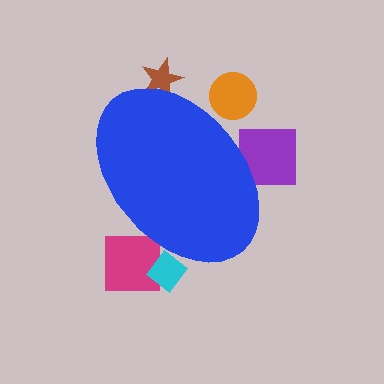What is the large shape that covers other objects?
A blue ellipse.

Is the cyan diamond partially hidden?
Yes, the cyan diamond is partially hidden behind the blue ellipse.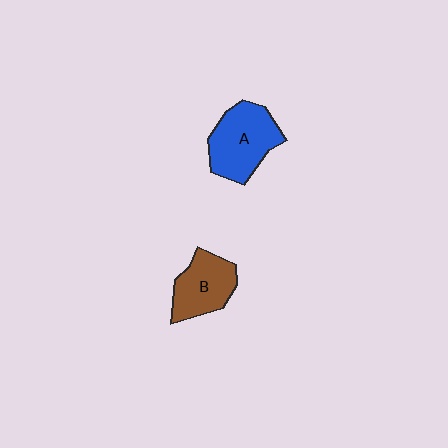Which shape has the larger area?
Shape A (blue).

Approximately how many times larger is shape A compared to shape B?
Approximately 1.3 times.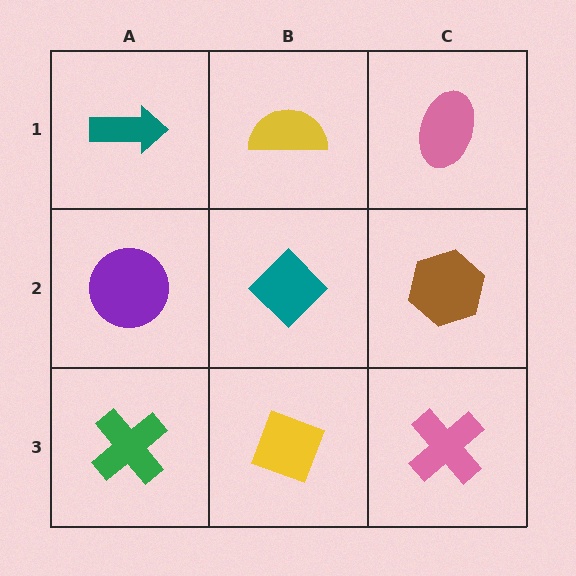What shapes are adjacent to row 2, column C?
A pink ellipse (row 1, column C), a pink cross (row 3, column C), a teal diamond (row 2, column B).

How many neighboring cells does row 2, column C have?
3.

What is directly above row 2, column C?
A pink ellipse.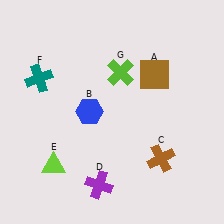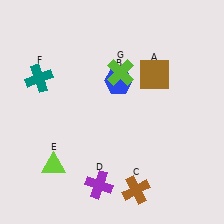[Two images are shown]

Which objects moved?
The objects that moved are: the blue hexagon (B), the brown cross (C).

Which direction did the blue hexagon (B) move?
The blue hexagon (B) moved up.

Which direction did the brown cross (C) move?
The brown cross (C) moved down.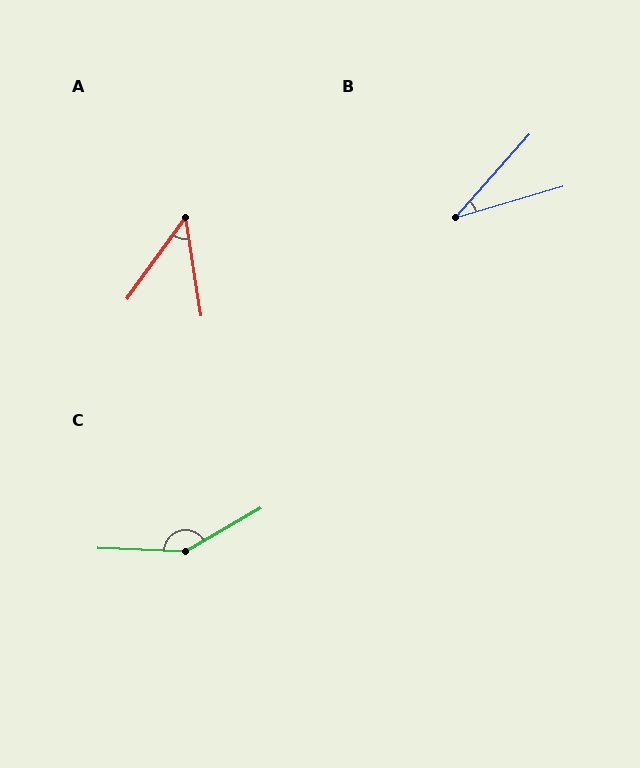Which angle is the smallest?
B, at approximately 32 degrees.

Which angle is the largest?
C, at approximately 148 degrees.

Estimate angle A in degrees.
Approximately 45 degrees.